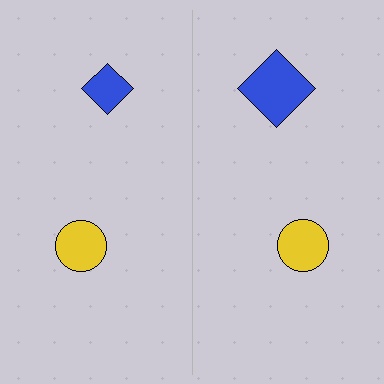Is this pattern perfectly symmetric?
No, the pattern is not perfectly symmetric. The blue diamond on the right side has a different size than its mirror counterpart.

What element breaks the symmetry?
The blue diamond on the right side has a different size than its mirror counterpart.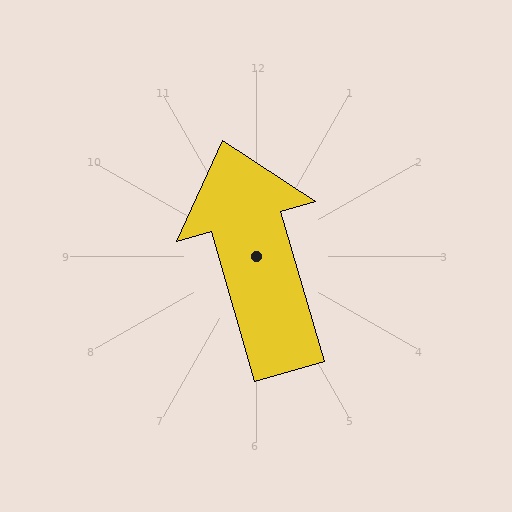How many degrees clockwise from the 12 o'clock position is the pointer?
Approximately 344 degrees.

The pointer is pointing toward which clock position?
Roughly 11 o'clock.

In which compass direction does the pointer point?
North.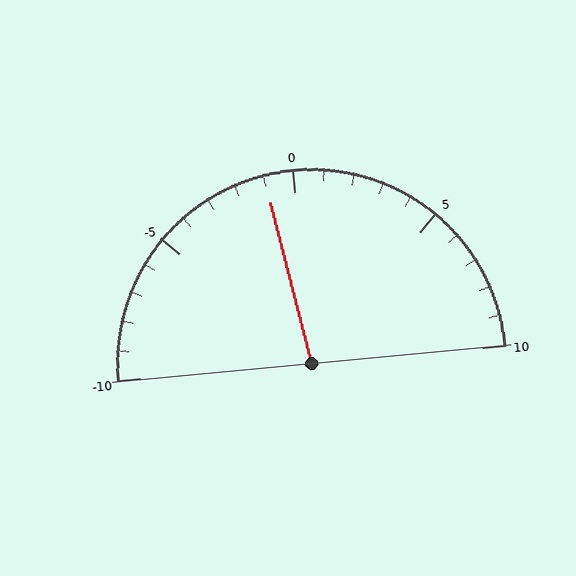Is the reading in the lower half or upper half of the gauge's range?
The reading is in the lower half of the range (-10 to 10).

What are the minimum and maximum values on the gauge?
The gauge ranges from -10 to 10.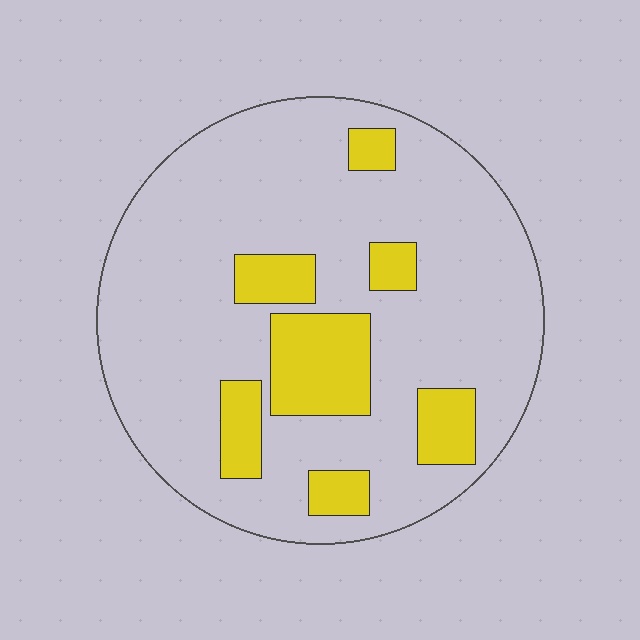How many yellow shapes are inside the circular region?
7.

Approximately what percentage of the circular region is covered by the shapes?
Approximately 20%.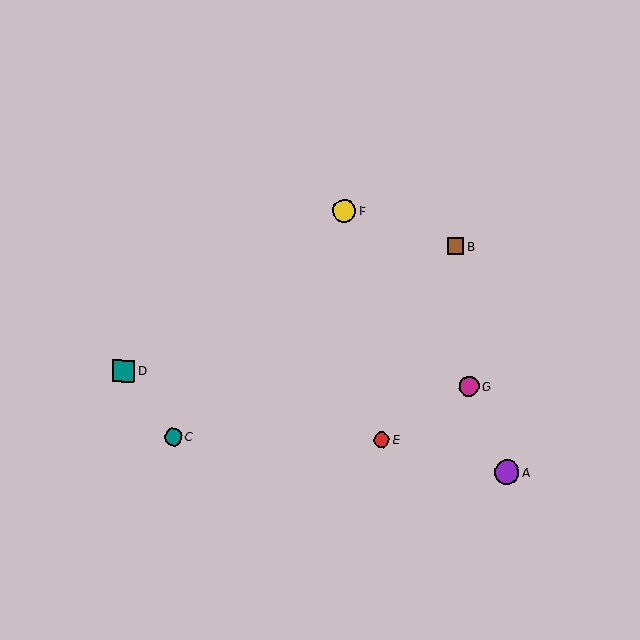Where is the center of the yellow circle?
The center of the yellow circle is at (344, 211).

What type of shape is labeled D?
Shape D is a teal square.